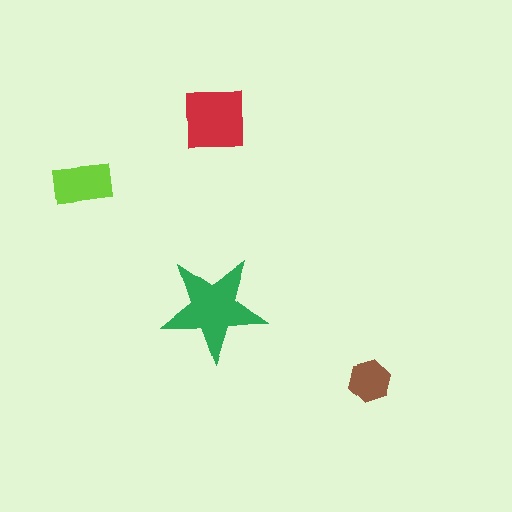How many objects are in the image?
There are 4 objects in the image.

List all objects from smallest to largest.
The brown hexagon, the lime rectangle, the red square, the green star.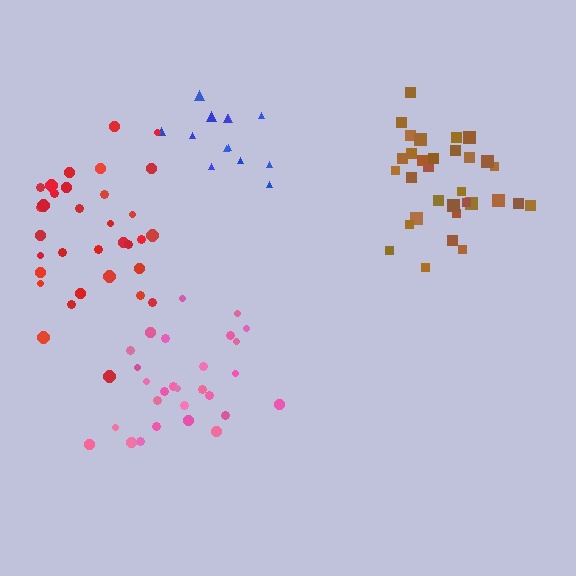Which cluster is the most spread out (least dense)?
Red.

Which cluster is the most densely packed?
Brown.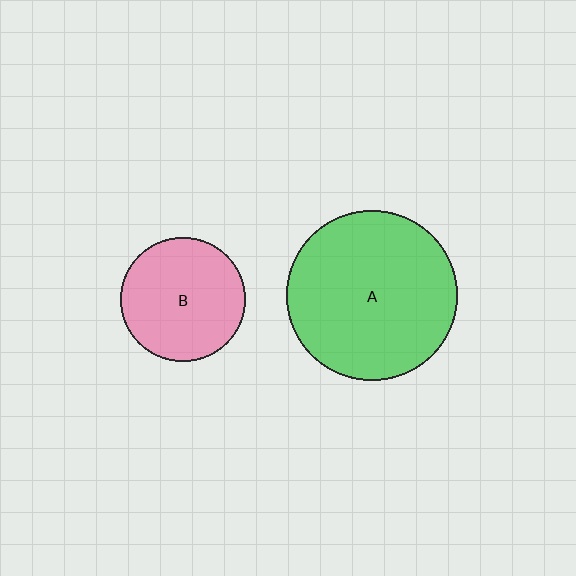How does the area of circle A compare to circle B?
Approximately 1.9 times.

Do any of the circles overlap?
No, none of the circles overlap.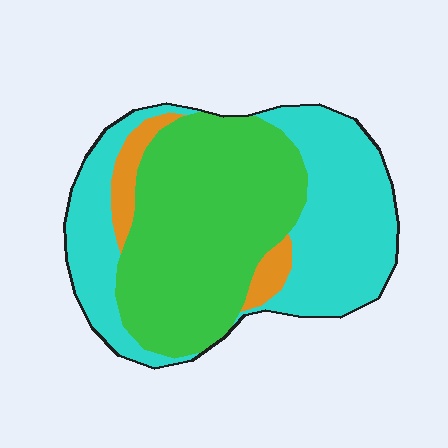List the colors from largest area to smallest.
From largest to smallest: green, cyan, orange.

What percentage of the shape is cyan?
Cyan covers roughly 45% of the shape.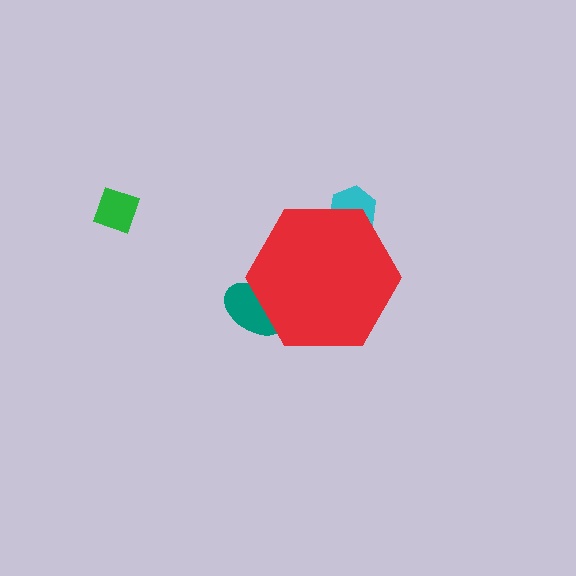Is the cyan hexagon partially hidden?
Yes, the cyan hexagon is partially hidden behind the red hexagon.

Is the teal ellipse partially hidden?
Yes, the teal ellipse is partially hidden behind the red hexagon.